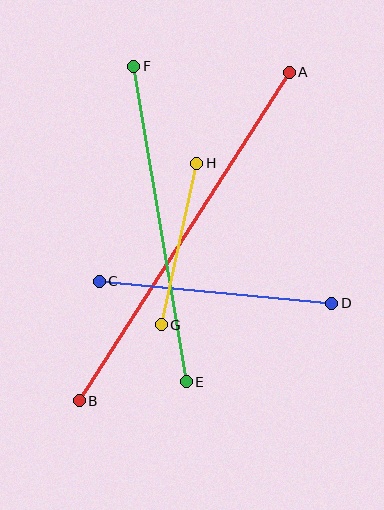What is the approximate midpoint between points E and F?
The midpoint is at approximately (160, 224) pixels.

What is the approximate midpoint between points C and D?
The midpoint is at approximately (215, 292) pixels.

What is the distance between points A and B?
The distance is approximately 390 pixels.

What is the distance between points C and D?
The distance is approximately 234 pixels.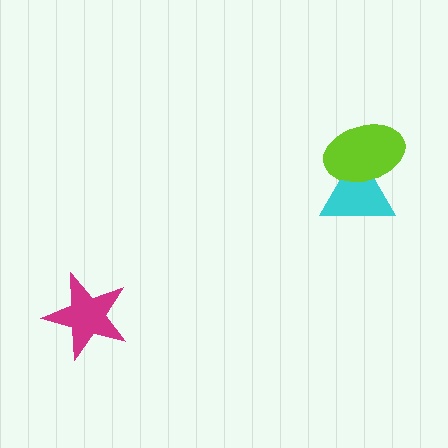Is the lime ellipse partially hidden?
No, no other shape covers it.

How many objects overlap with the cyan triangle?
1 object overlaps with the cyan triangle.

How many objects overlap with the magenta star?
0 objects overlap with the magenta star.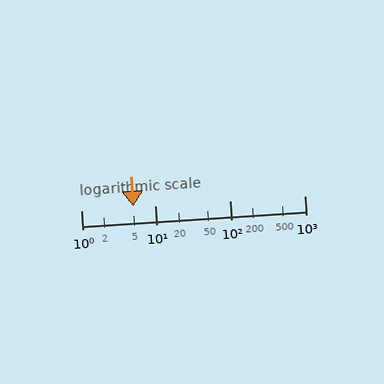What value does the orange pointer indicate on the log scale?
The pointer indicates approximately 5.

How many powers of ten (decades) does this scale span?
The scale spans 3 decades, from 1 to 1000.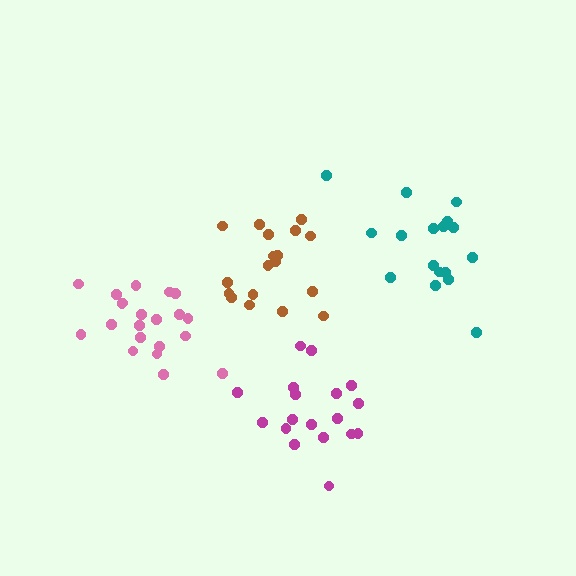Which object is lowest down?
The magenta cluster is bottommost.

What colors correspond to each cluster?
The clusters are colored: pink, magenta, teal, brown.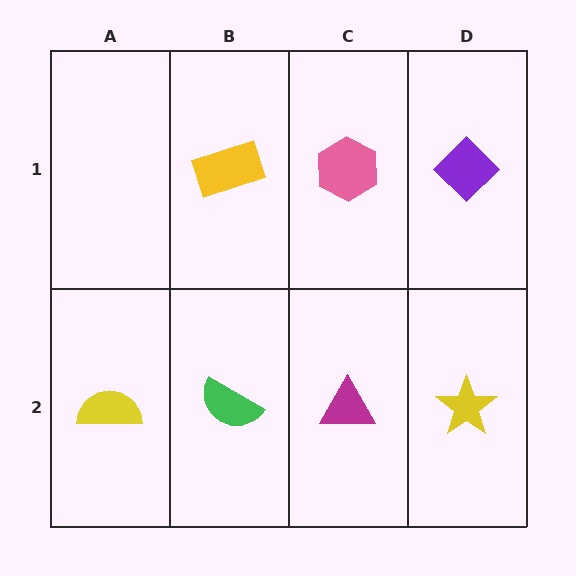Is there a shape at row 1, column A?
No, that cell is empty.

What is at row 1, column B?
A yellow rectangle.